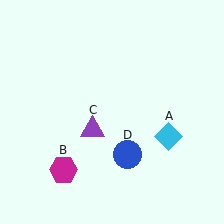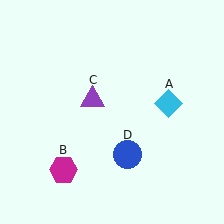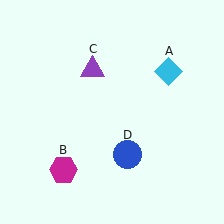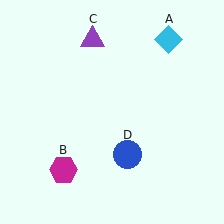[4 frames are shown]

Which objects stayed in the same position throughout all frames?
Magenta hexagon (object B) and blue circle (object D) remained stationary.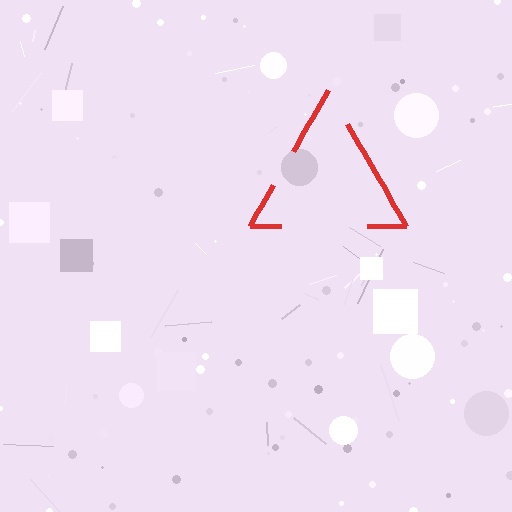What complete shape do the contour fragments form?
The contour fragments form a triangle.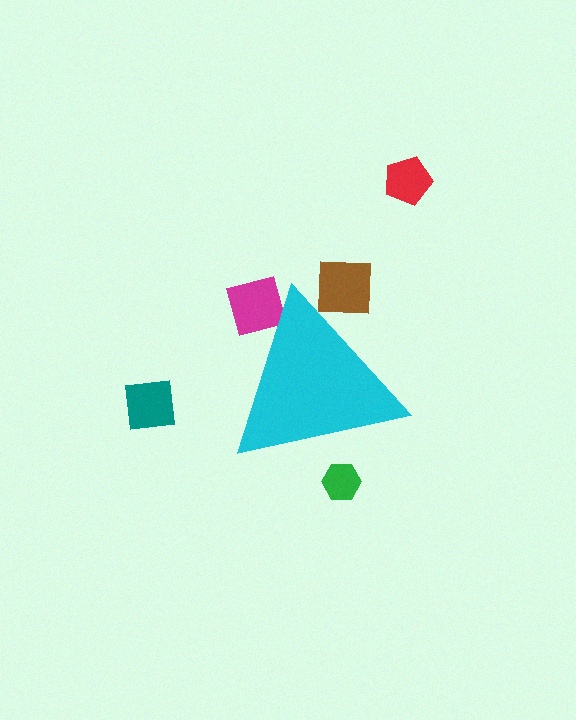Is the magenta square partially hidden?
Yes, the magenta square is partially hidden behind the cyan triangle.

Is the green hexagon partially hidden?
Yes, the green hexagon is partially hidden behind the cyan triangle.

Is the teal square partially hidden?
No, the teal square is fully visible.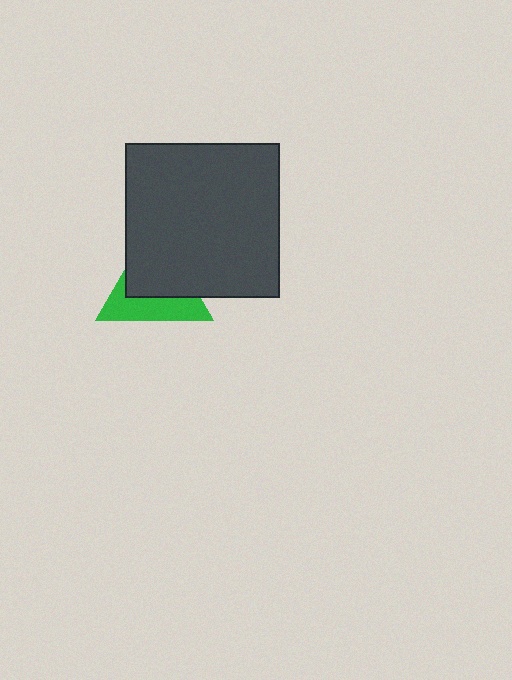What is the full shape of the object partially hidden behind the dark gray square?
The partially hidden object is a green triangle.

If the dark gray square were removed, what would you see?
You would see the complete green triangle.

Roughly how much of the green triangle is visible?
About half of it is visible (roughly 45%).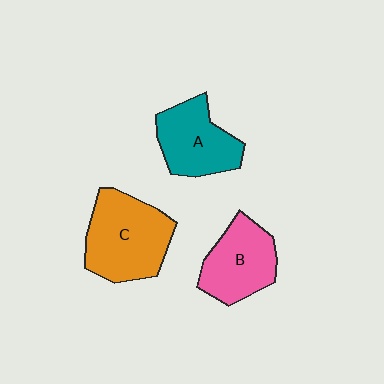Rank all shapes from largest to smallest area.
From largest to smallest: C (orange), A (teal), B (pink).